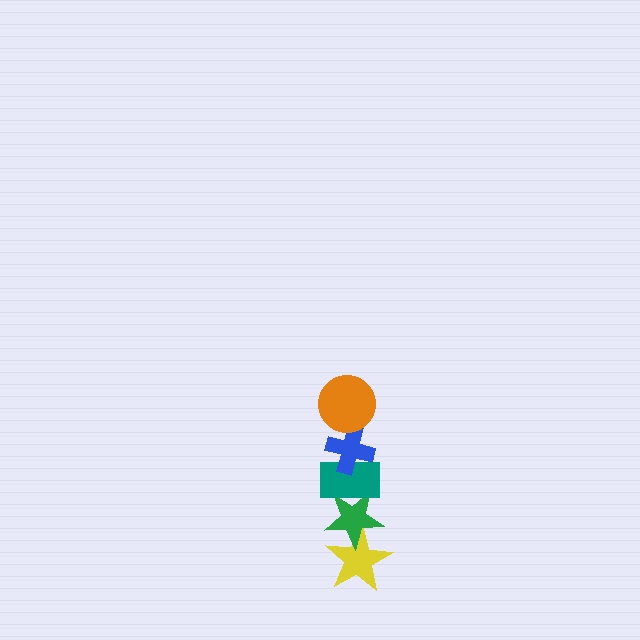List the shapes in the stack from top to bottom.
From top to bottom: the orange circle, the blue cross, the teal rectangle, the green star, the yellow star.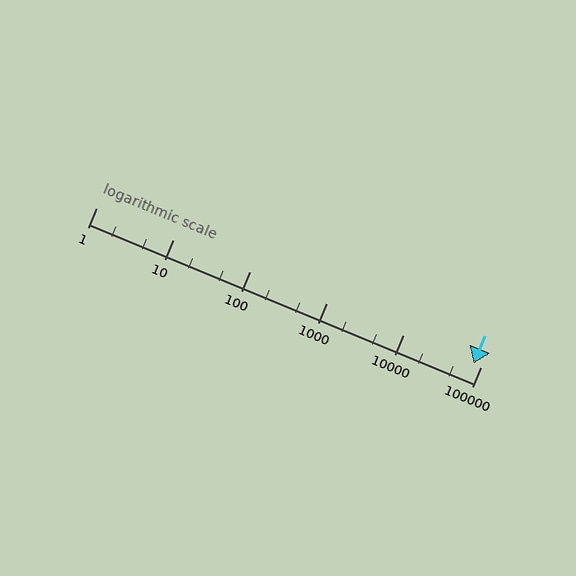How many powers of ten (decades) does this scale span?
The scale spans 5 decades, from 1 to 100000.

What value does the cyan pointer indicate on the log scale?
The pointer indicates approximately 81000.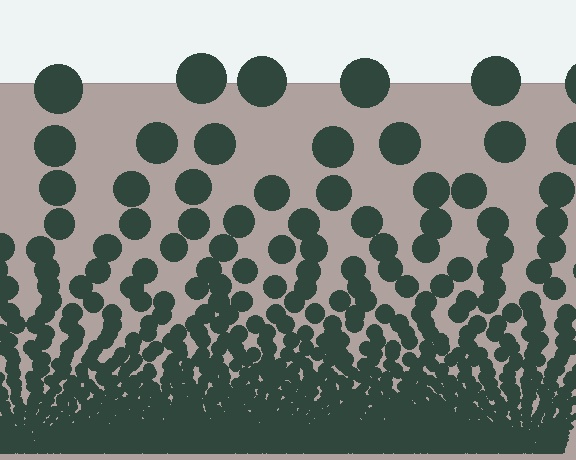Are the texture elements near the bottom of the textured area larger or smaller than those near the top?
Smaller. The gradient is inverted — elements near the bottom are smaller and denser.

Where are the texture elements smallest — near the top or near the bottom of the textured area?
Near the bottom.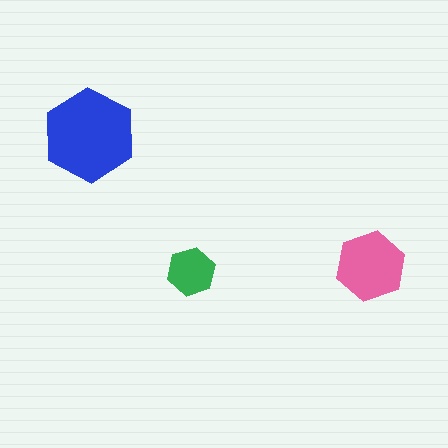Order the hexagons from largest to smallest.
the blue one, the pink one, the green one.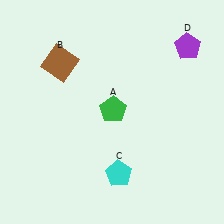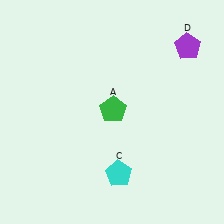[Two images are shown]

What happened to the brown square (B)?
The brown square (B) was removed in Image 2. It was in the top-left area of Image 1.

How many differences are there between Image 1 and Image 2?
There is 1 difference between the two images.